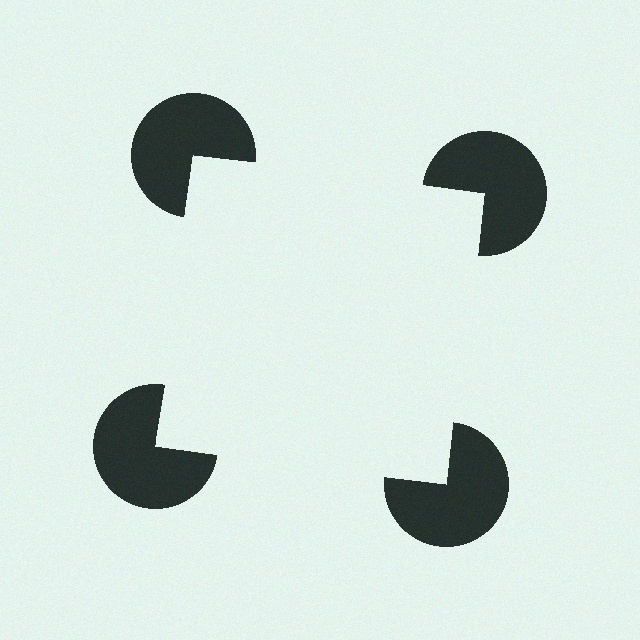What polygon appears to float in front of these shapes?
An illusory square — its edges are inferred from the aligned wedge cuts in the pac-man discs, not physically drawn.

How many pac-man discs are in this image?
There are 4 — one at each vertex of the illusory square.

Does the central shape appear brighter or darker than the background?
It typically appears slightly brighter than the background, even though no actual brightness change is drawn.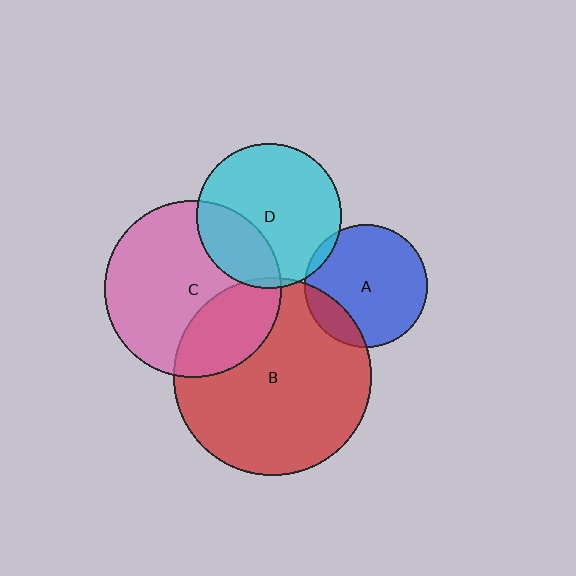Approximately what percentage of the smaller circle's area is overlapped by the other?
Approximately 5%.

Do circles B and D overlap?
Yes.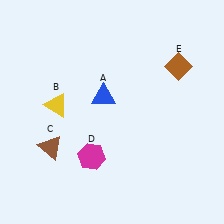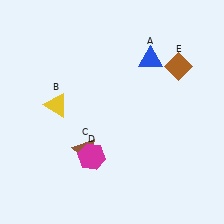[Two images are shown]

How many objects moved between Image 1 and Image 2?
2 objects moved between the two images.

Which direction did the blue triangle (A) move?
The blue triangle (A) moved right.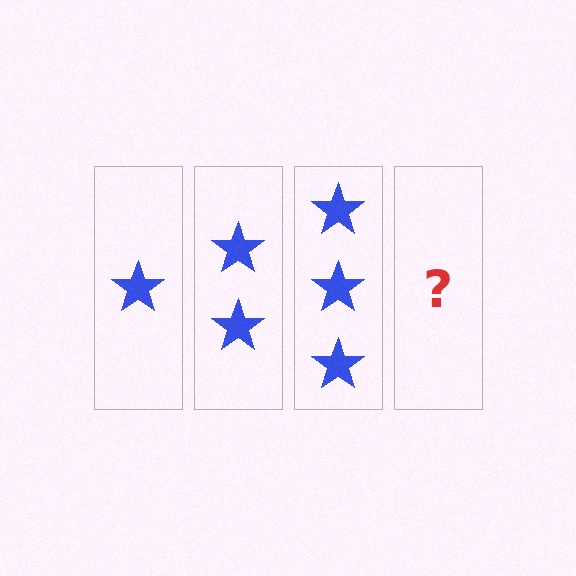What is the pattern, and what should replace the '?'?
The pattern is that each step adds one more star. The '?' should be 4 stars.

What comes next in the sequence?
The next element should be 4 stars.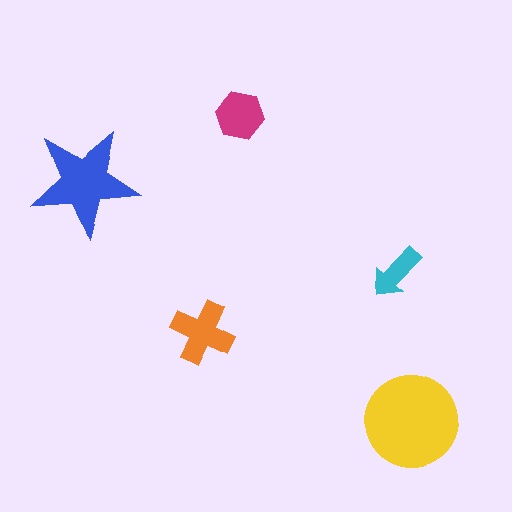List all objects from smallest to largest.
The cyan arrow, the magenta hexagon, the orange cross, the blue star, the yellow circle.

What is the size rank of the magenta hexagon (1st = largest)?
4th.